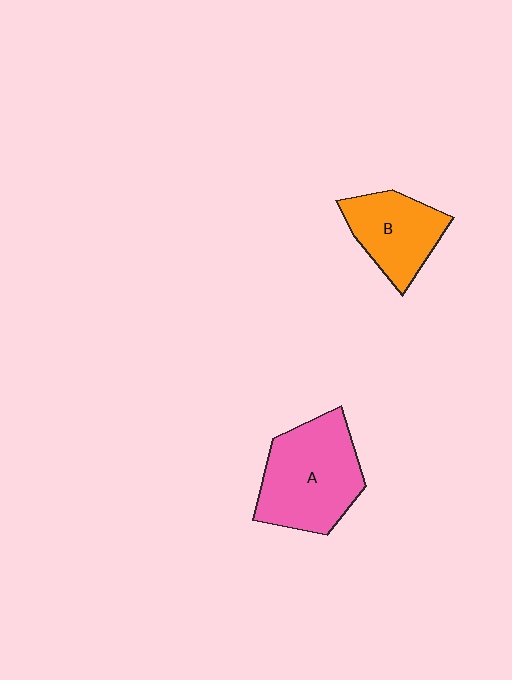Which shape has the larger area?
Shape A (pink).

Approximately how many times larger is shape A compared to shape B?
Approximately 1.5 times.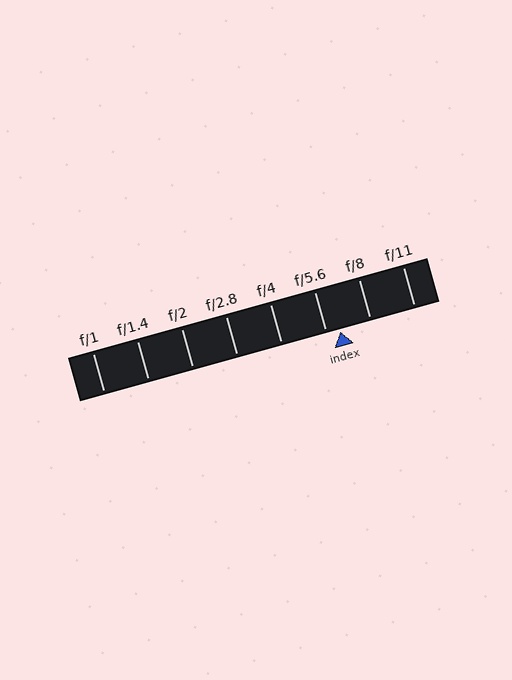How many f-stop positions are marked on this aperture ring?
There are 8 f-stop positions marked.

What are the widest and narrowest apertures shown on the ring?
The widest aperture shown is f/1 and the narrowest is f/11.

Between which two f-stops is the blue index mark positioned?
The index mark is between f/5.6 and f/8.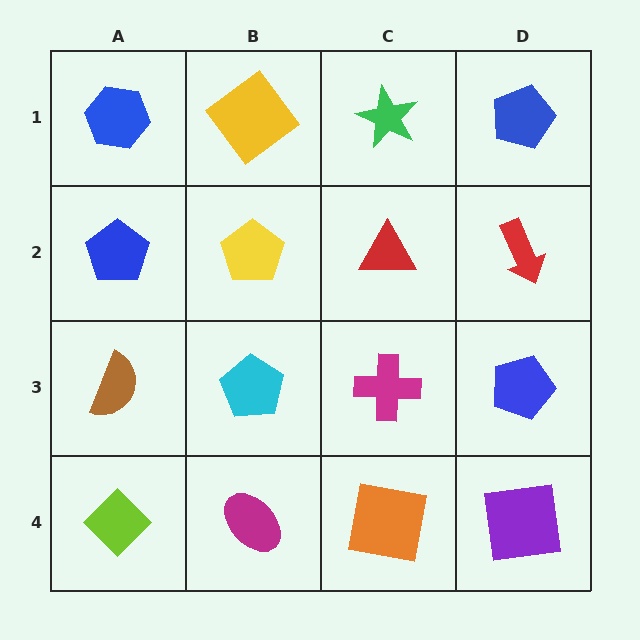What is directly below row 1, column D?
A red arrow.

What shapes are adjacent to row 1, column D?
A red arrow (row 2, column D), a green star (row 1, column C).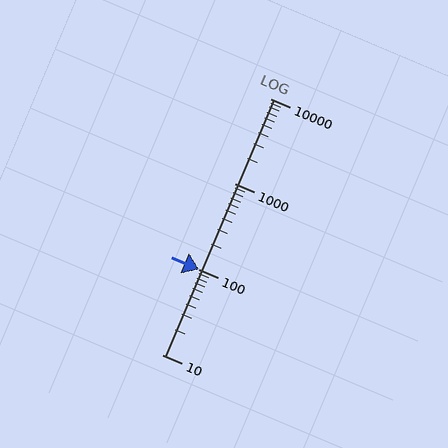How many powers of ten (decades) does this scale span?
The scale spans 3 decades, from 10 to 10000.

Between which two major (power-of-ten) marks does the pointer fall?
The pointer is between 100 and 1000.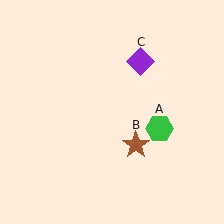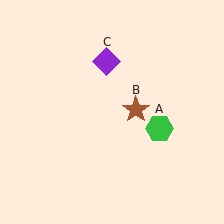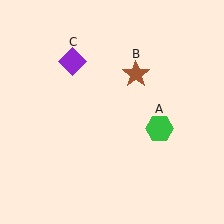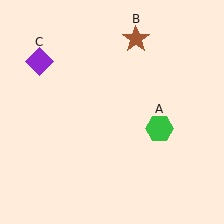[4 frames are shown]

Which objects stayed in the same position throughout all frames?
Green hexagon (object A) remained stationary.